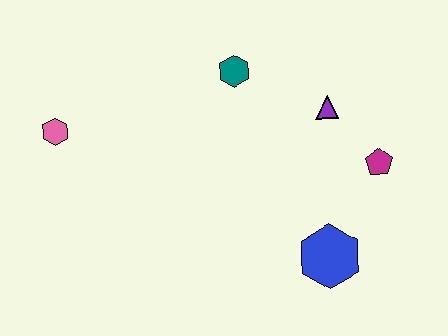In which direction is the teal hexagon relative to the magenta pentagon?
The teal hexagon is to the left of the magenta pentagon.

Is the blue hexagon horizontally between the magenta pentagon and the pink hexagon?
Yes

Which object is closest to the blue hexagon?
The magenta pentagon is closest to the blue hexagon.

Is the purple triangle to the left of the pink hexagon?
No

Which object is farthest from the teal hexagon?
The blue hexagon is farthest from the teal hexagon.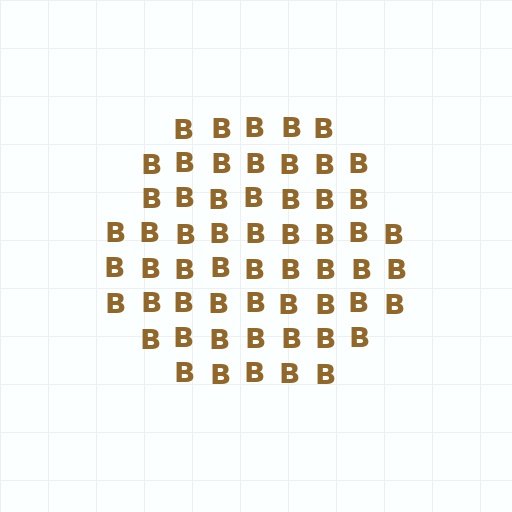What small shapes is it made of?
It is made of small letter B's.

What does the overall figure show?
The overall figure shows a hexagon.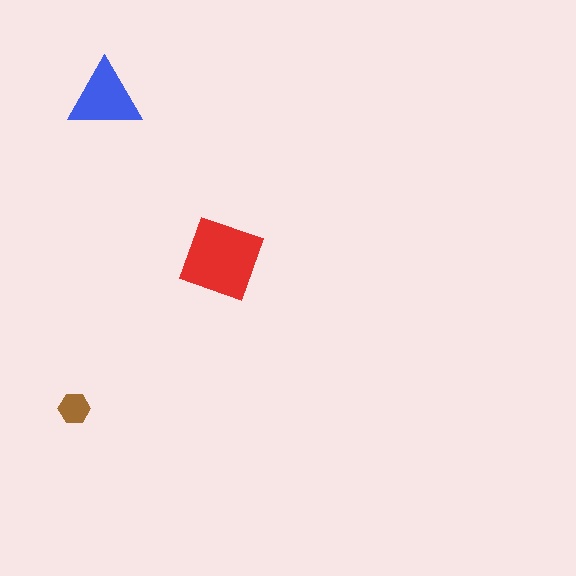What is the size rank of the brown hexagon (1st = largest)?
3rd.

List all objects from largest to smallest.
The red square, the blue triangle, the brown hexagon.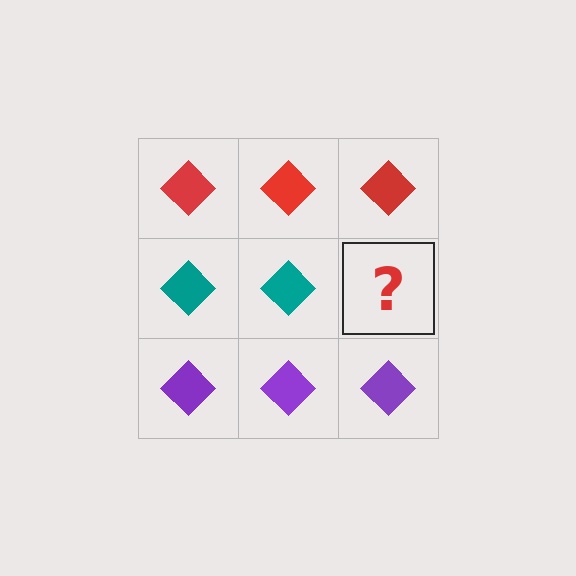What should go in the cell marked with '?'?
The missing cell should contain a teal diamond.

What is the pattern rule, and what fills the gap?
The rule is that each row has a consistent color. The gap should be filled with a teal diamond.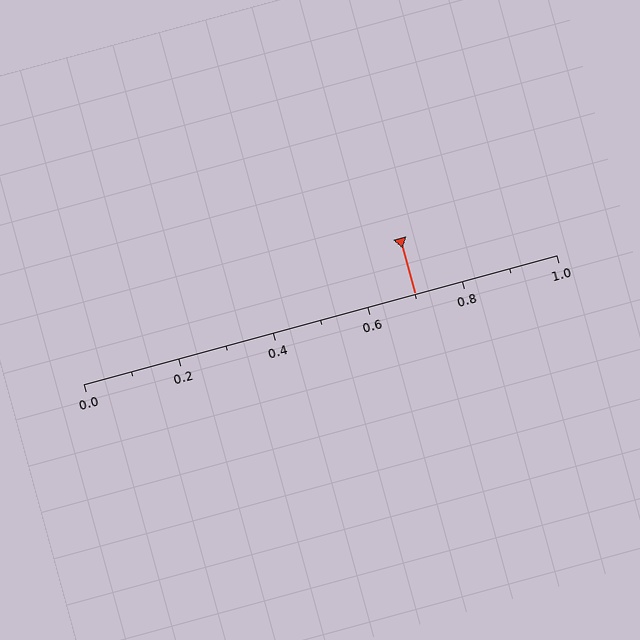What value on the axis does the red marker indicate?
The marker indicates approximately 0.7.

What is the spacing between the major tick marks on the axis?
The major ticks are spaced 0.2 apart.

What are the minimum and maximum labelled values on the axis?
The axis runs from 0.0 to 1.0.